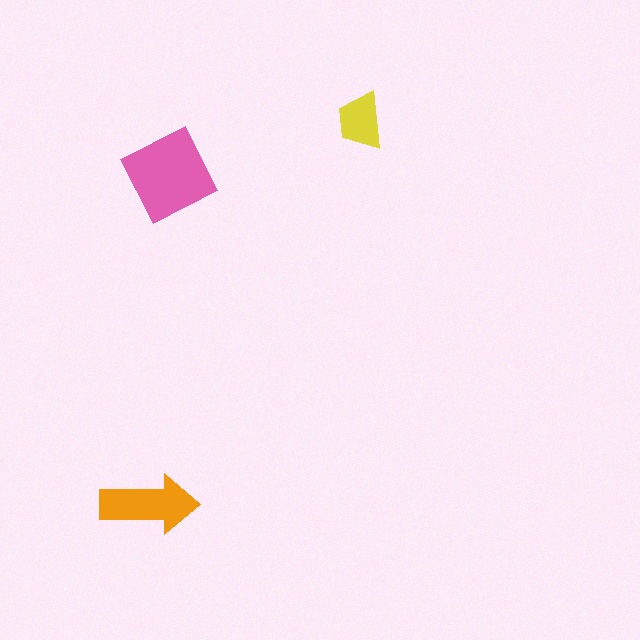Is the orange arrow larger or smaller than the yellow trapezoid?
Larger.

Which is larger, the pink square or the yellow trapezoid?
The pink square.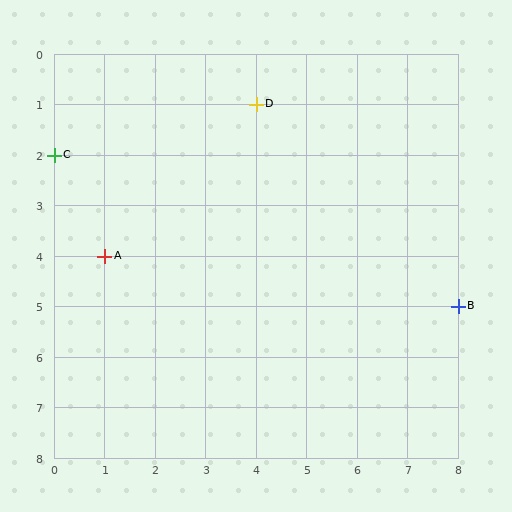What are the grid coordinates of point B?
Point B is at grid coordinates (8, 5).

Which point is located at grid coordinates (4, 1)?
Point D is at (4, 1).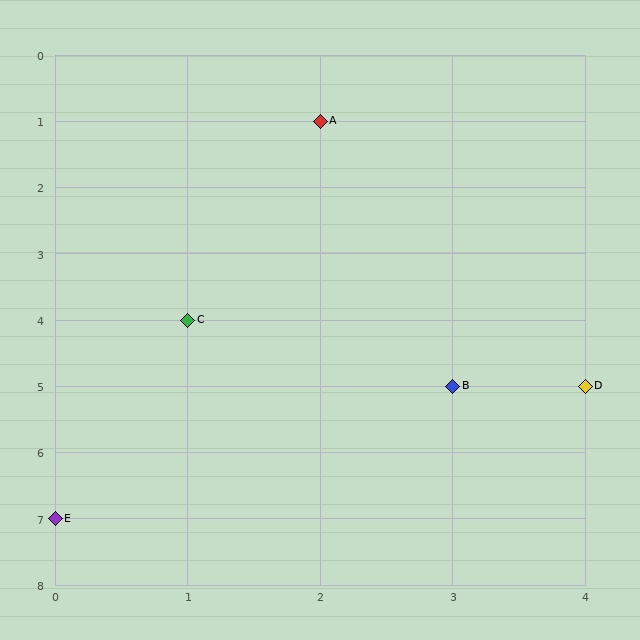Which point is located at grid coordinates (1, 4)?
Point C is at (1, 4).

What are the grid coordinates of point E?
Point E is at grid coordinates (0, 7).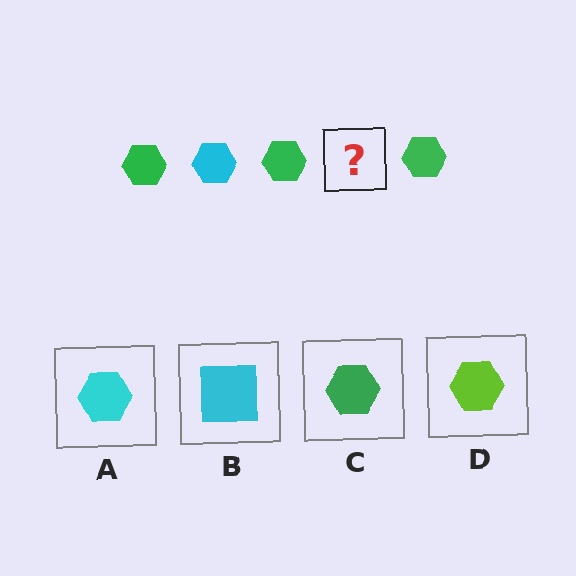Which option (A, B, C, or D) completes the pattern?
A.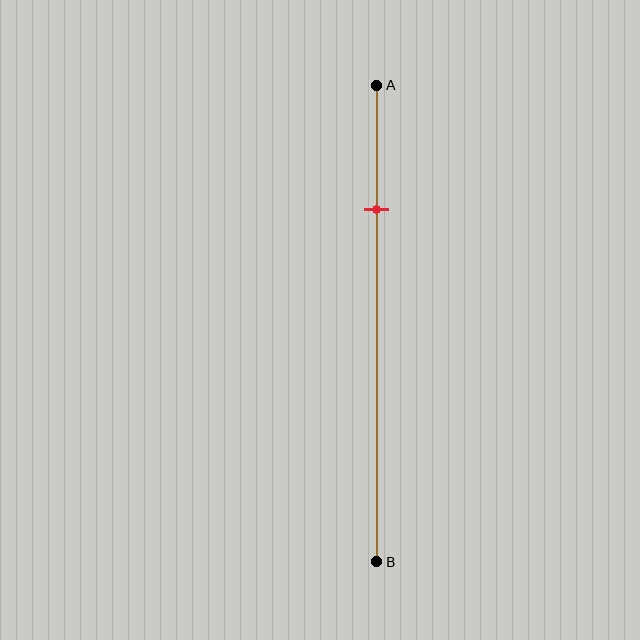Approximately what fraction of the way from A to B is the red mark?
The red mark is approximately 25% of the way from A to B.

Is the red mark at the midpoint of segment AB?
No, the mark is at about 25% from A, not at the 50% midpoint.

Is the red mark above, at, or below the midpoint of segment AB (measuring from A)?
The red mark is above the midpoint of segment AB.